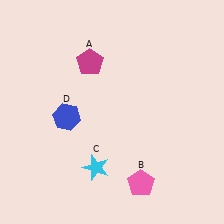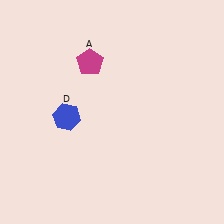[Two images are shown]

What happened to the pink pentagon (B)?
The pink pentagon (B) was removed in Image 2. It was in the bottom-right area of Image 1.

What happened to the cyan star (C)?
The cyan star (C) was removed in Image 2. It was in the bottom-left area of Image 1.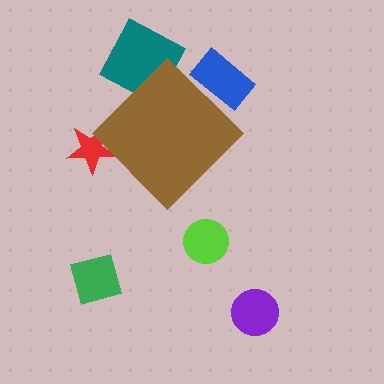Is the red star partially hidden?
Yes, the red star is partially hidden behind the brown diamond.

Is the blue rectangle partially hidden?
Yes, the blue rectangle is partially hidden behind the brown diamond.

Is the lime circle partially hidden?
No, the lime circle is fully visible.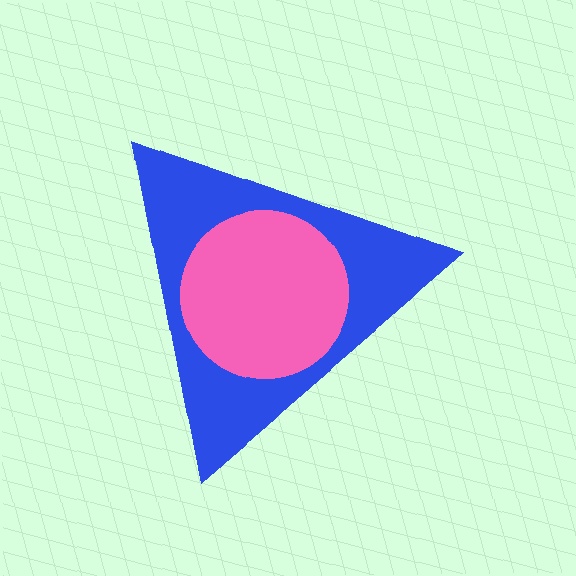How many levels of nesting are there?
2.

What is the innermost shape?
The pink circle.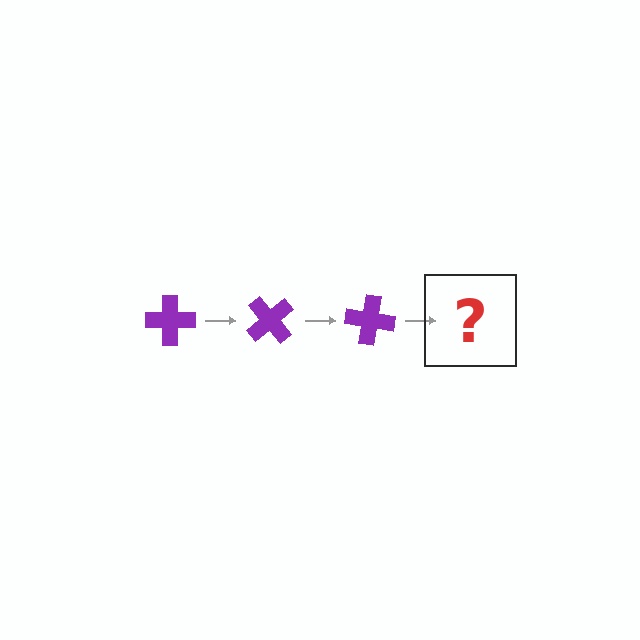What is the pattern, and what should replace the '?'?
The pattern is that the cross rotates 50 degrees each step. The '?' should be a purple cross rotated 150 degrees.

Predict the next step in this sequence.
The next step is a purple cross rotated 150 degrees.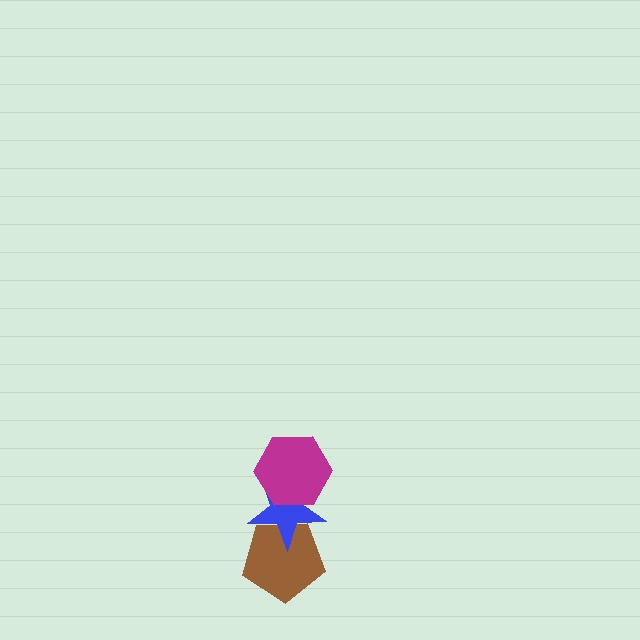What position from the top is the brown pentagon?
The brown pentagon is 3rd from the top.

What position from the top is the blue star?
The blue star is 2nd from the top.